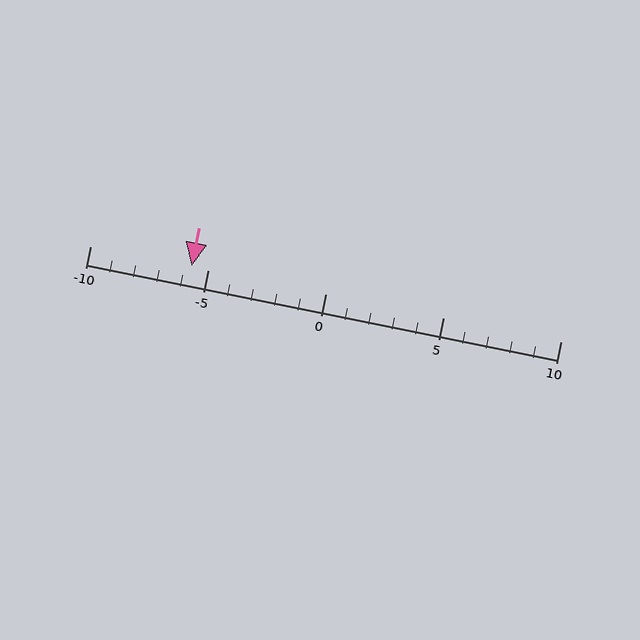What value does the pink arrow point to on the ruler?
The pink arrow points to approximately -6.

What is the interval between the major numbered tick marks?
The major tick marks are spaced 5 units apart.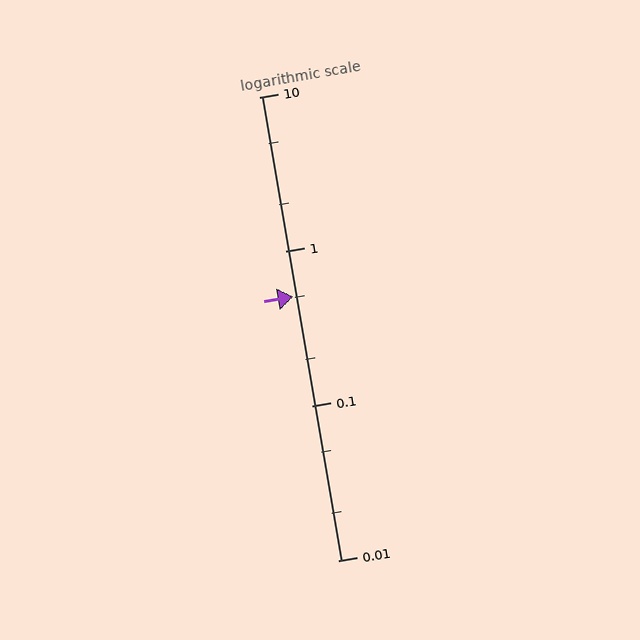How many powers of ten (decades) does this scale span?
The scale spans 3 decades, from 0.01 to 10.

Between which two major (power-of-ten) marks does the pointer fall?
The pointer is between 0.1 and 1.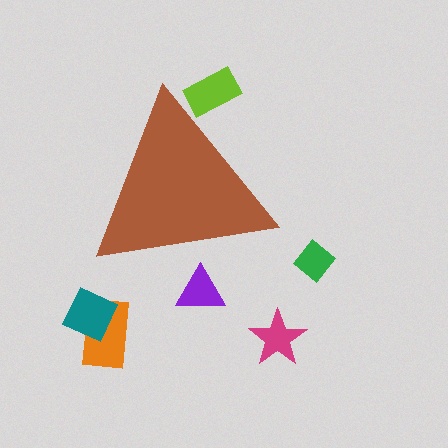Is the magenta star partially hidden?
No, the magenta star is fully visible.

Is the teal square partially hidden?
No, the teal square is fully visible.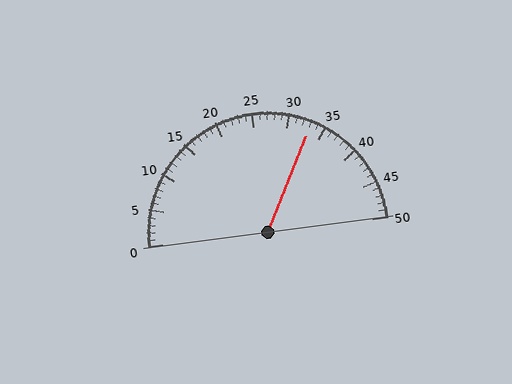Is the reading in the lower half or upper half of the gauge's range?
The reading is in the upper half of the range (0 to 50).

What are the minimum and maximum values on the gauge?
The gauge ranges from 0 to 50.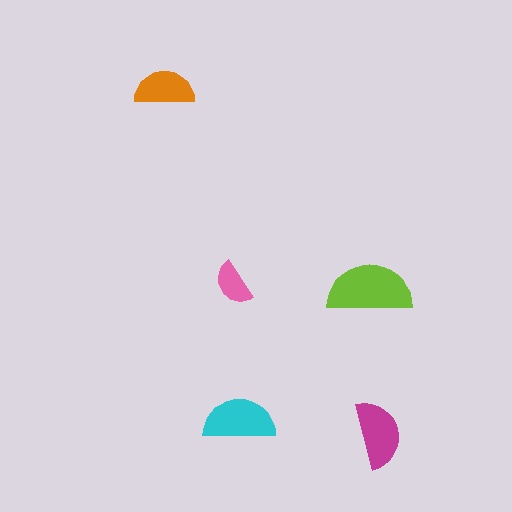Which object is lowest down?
The magenta semicircle is bottommost.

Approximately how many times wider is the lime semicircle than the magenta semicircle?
About 1.5 times wider.